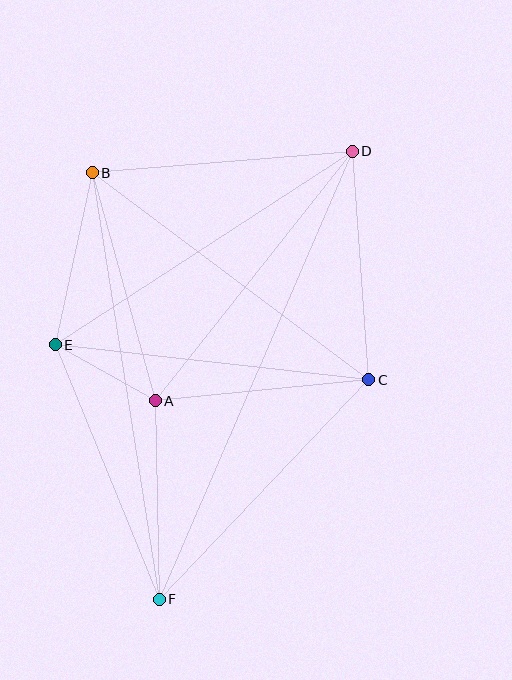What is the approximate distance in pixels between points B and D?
The distance between B and D is approximately 261 pixels.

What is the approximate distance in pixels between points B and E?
The distance between B and E is approximately 176 pixels.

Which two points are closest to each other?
Points A and E are closest to each other.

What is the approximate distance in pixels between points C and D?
The distance between C and D is approximately 229 pixels.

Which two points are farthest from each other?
Points D and F are farthest from each other.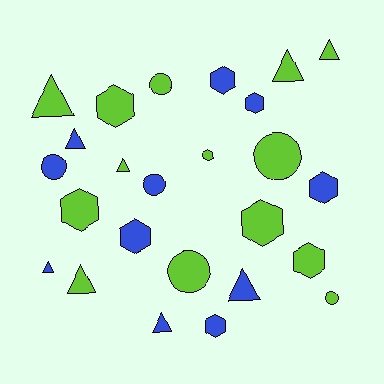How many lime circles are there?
There are 4 lime circles.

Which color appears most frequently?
Lime, with 14 objects.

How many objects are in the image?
There are 25 objects.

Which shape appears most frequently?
Hexagon, with 10 objects.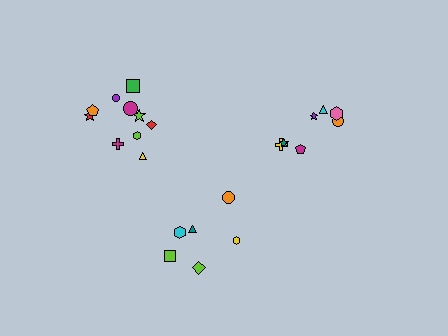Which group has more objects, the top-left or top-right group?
The top-left group.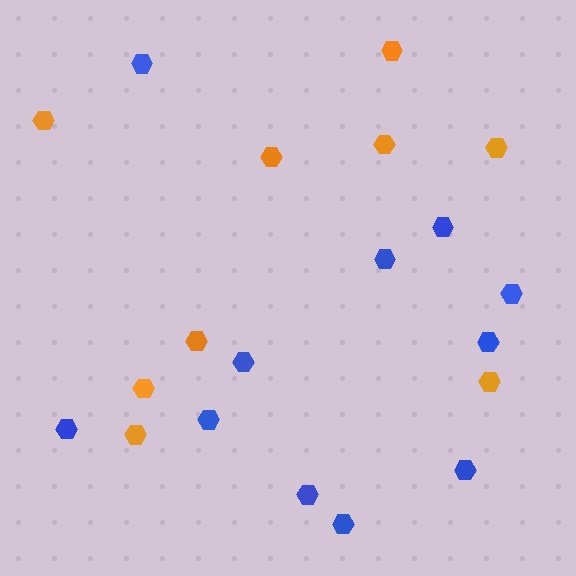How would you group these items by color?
There are 2 groups: one group of blue hexagons (11) and one group of orange hexagons (9).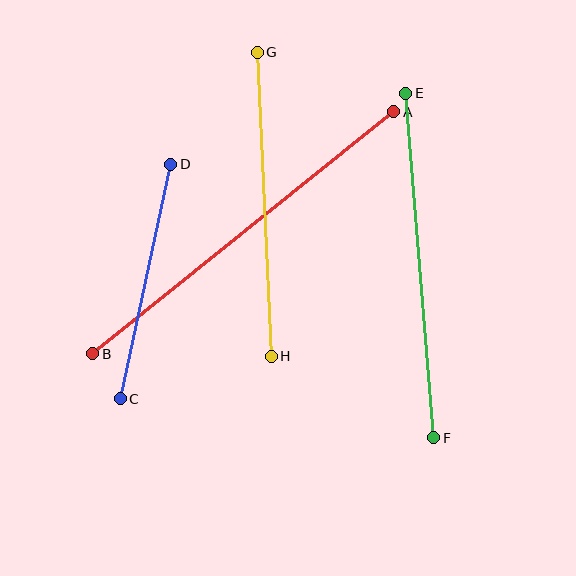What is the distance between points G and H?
The distance is approximately 304 pixels.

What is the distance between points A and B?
The distance is approximately 386 pixels.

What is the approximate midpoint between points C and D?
The midpoint is at approximately (146, 281) pixels.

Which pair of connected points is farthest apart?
Points A and B are farthest apart.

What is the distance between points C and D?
The distance is approximately 240 pixels.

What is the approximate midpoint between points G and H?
The midpoint is at approximately (264, 204) pixels.